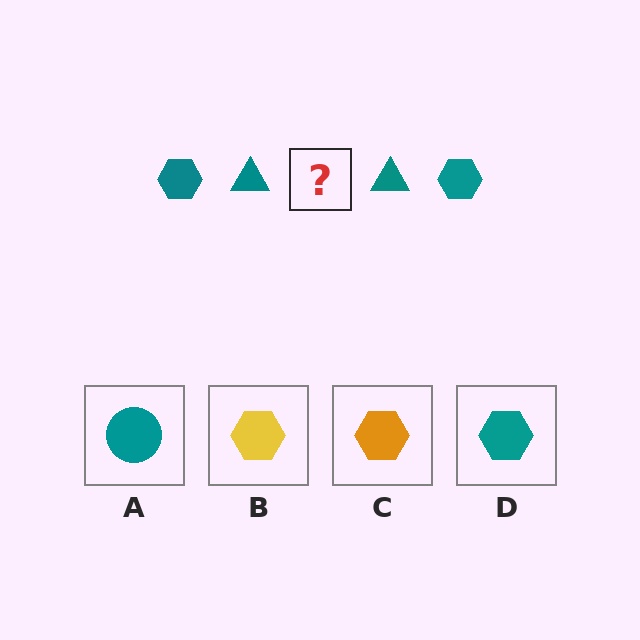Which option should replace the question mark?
Option D.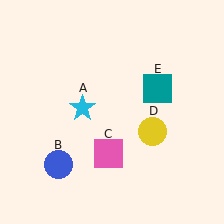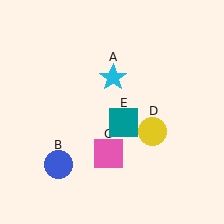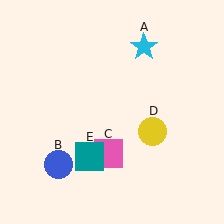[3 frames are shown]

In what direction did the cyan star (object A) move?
The cyan star (object A) moved up and to the right.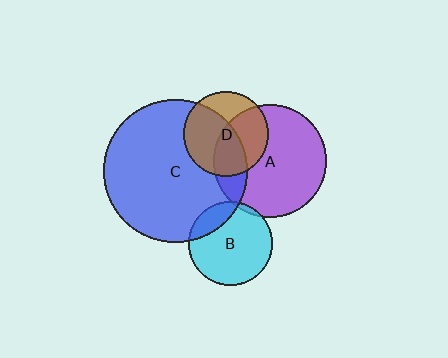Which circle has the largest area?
Circle C (blue).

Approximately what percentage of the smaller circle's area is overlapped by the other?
Approximately 20%.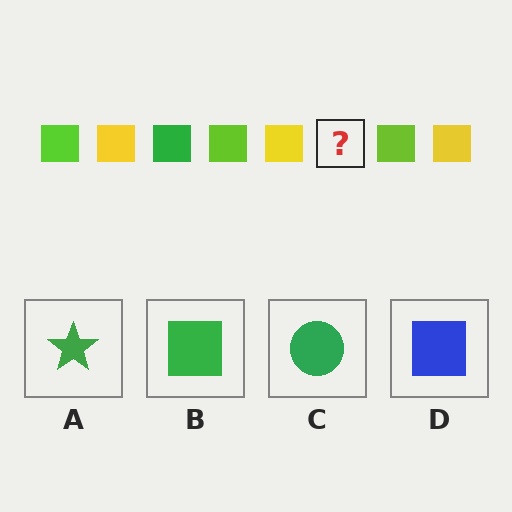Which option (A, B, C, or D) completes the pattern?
B.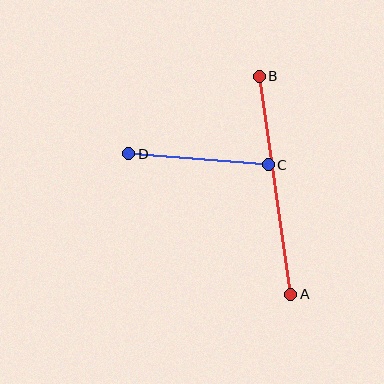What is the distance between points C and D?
The distance is approximately 140 pixels.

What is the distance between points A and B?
The distance is approximately 220 pixels.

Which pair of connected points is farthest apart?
Points A and B are farthest apart.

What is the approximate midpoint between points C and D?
The midpoint is at approximately (199, 159) pixels.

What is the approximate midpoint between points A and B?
The midpoint is at approximately (275, 185) pixels.